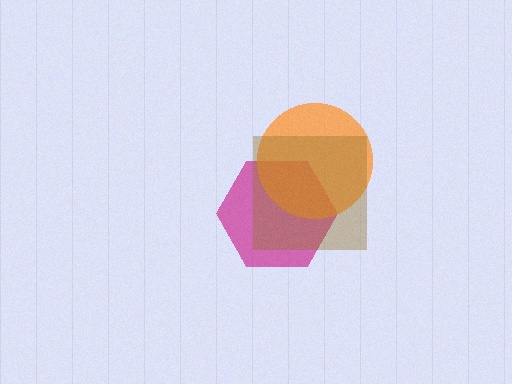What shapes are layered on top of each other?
The layered shapes are: a magenta hexagon, an orange circle, a brown square.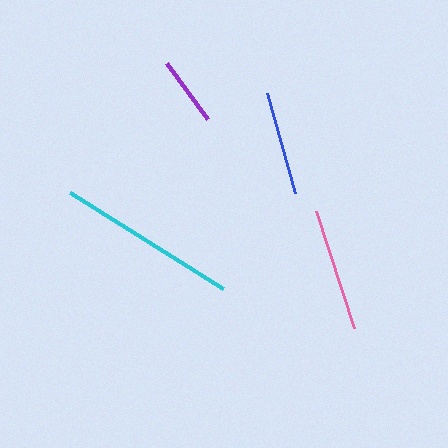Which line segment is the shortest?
The purple line is the shortest at approximately 69 pixels.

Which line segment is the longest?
The cyan line is the longest at approximately 180 pixels.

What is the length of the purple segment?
The purple segment is approximately 69 pixels long.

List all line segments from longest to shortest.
From longest to shortest: cyan, pink, blue, purple.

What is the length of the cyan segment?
The cyan segment is approximately 180 pixels long.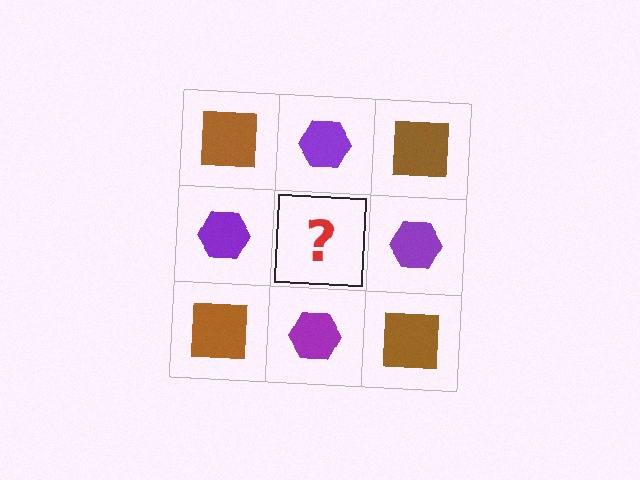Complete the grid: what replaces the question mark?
The question mark should be replaced with a brown square.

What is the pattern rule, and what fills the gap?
The rule is that it alternates brown square and purple hexagon in a checkerboard pattern. The gap should be filled with a brown square.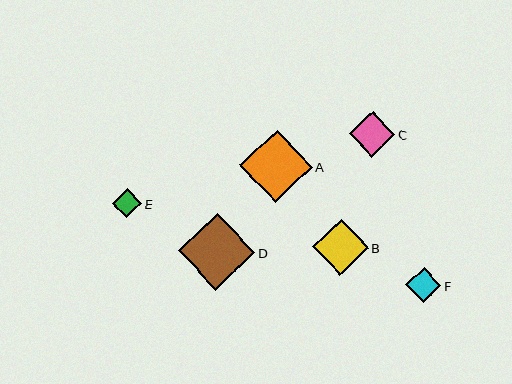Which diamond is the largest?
Diamond D is the largest with a size of approximately 77 pixels.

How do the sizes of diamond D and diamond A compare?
Diamond D and diamond A are approximately the same size.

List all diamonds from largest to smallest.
From largest to smallest: D, A, B, C, F, E.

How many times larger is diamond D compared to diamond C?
Diamond D is approximately 1.7 times the size of diamond C.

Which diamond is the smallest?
Diamond E is the smallest with a size of approximately 29 pixels.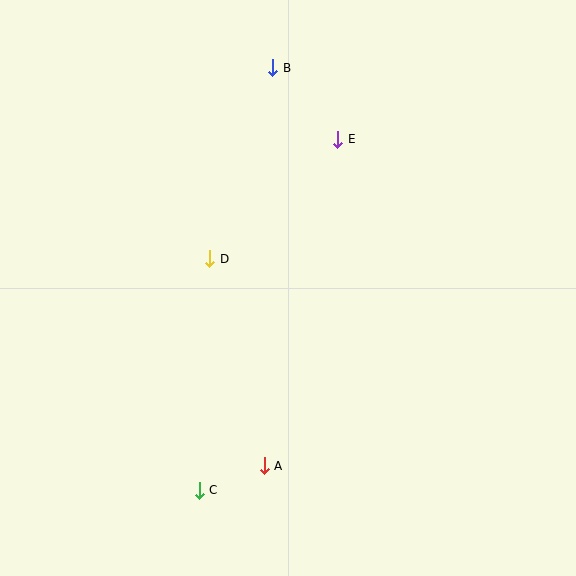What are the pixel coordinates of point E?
Point E is at (338, 139).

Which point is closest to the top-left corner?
Point B is closest to the top-left corner.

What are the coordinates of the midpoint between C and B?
The midpoint between C and B is at (236, 279).